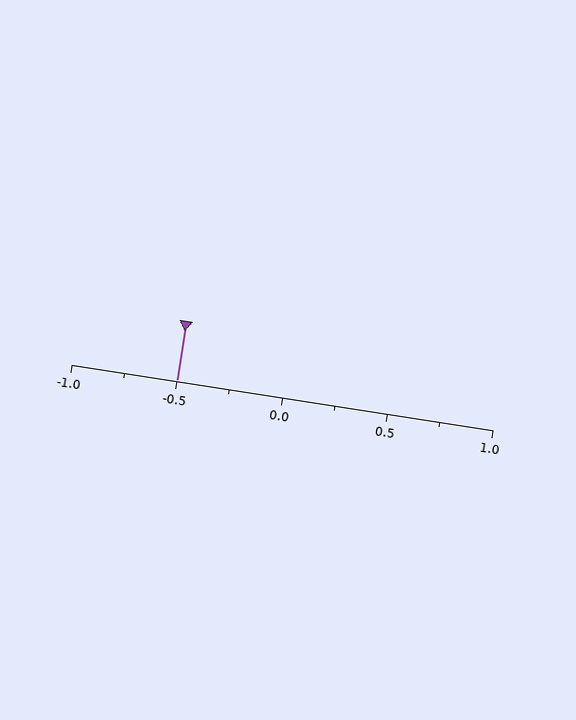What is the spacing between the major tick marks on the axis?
The major ticks are spaced 0.5 apart.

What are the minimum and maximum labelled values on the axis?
The axis runs from -1.0 to 1.0.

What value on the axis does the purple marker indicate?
The marker indicates approximately -0.5.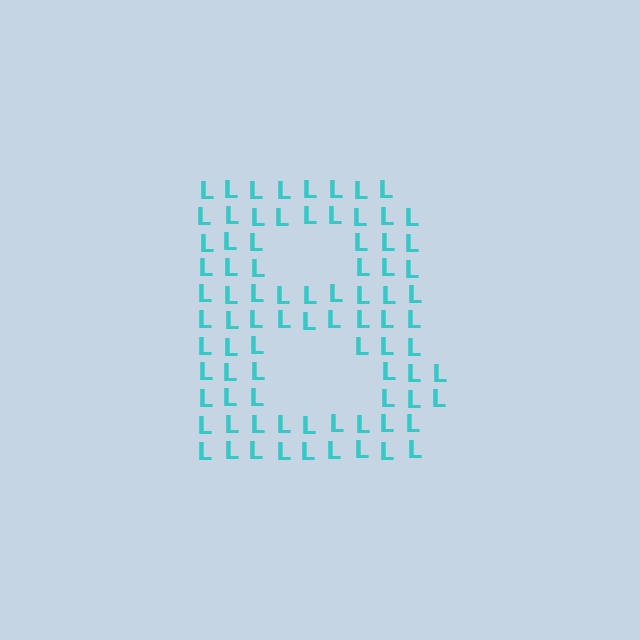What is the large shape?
The large shape is the letter B.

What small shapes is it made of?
It is made of small letter L's.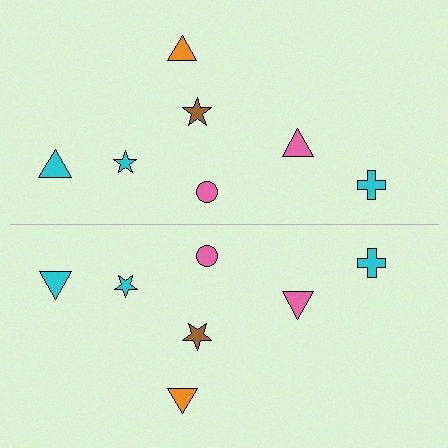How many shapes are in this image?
There are 14 shapes in this image.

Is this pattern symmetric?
Yes, this pattern has bilateral (reflection) symmetry.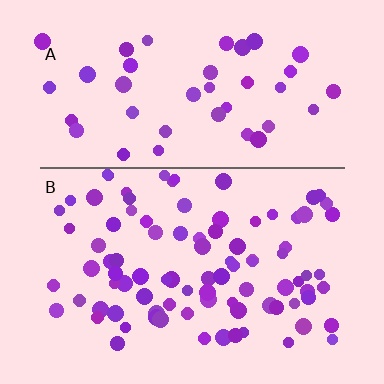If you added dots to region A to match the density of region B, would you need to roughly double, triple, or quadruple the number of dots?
Approximately double.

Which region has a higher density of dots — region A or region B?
B (the bottom).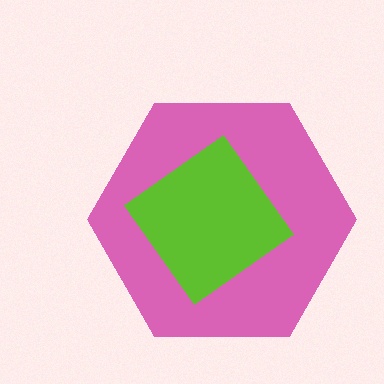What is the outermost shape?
The pink hexagon.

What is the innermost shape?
The lime diamond.